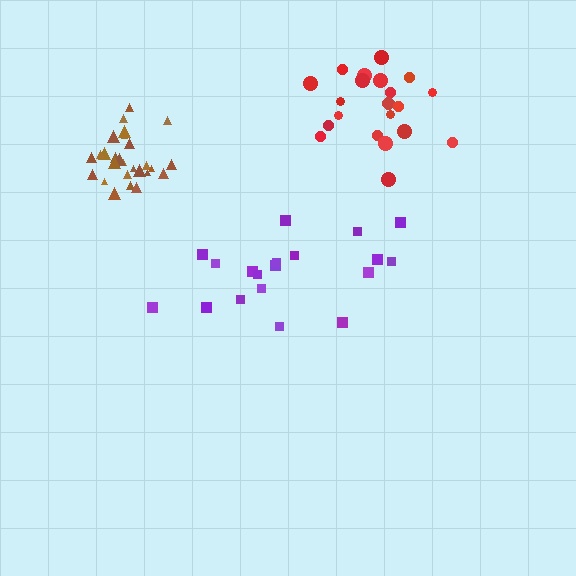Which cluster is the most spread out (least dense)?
Purple.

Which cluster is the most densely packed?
Brown.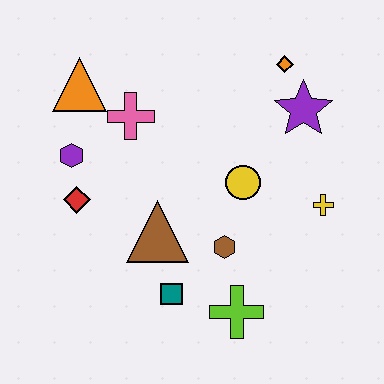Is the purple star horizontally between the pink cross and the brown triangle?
No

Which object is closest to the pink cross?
The orange triangle is closest to the pink cross.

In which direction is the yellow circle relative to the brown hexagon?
The yellow circle is above the brown hexagon.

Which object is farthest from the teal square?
The orange diamond is farthest from the teal square.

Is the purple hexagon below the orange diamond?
Yes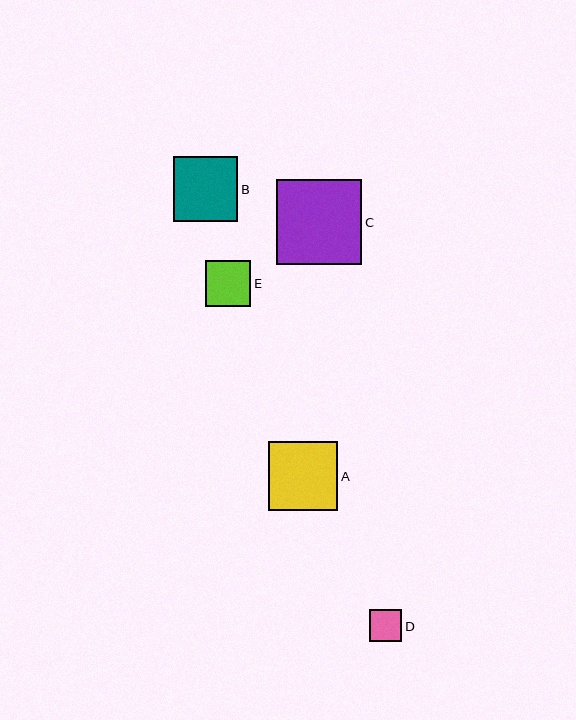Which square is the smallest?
Square D is the smallest with a size of approximately 33 pixels.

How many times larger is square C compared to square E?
Square C is approximately 1.9 times the size of square E.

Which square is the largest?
Square C is the largest with a size of approximately 86 pixels.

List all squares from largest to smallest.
From largest to smallest: C, A, B, E, D.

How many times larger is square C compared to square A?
Square C is approximately 1.2 times the size of square A.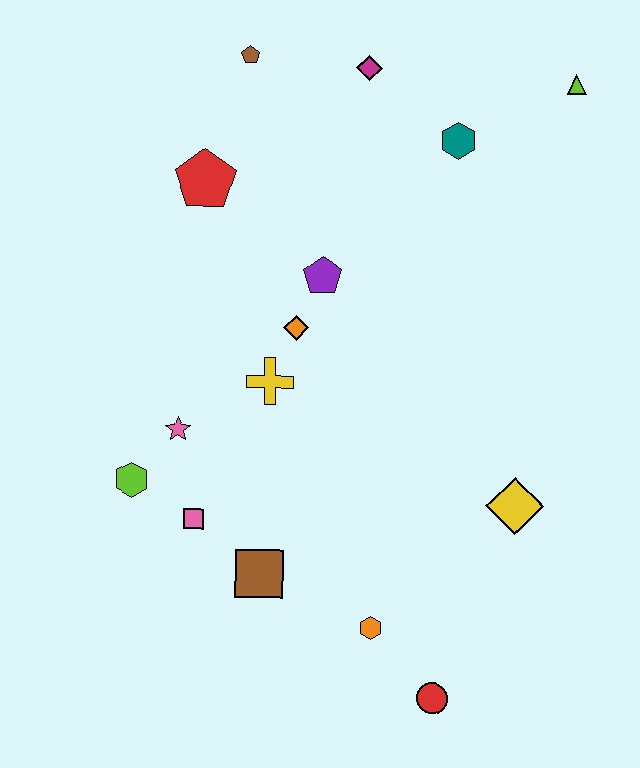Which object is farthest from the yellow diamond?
The brown pentagon is farthest from the yellow diamond.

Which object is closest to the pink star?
The lime hexagon is closest to the pink star.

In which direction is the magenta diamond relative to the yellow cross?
The magenta diamond is above the yellow cross.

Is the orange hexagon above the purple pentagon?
No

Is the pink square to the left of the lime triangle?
Yes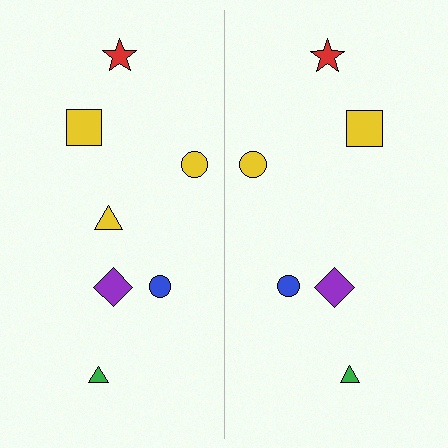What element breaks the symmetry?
A yellow triangle is missing from the right side.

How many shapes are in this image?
There are 13 shapes in this image.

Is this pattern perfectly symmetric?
No, the pattern is not perfectly symmetric. A yellow triangle is missing from the right side.